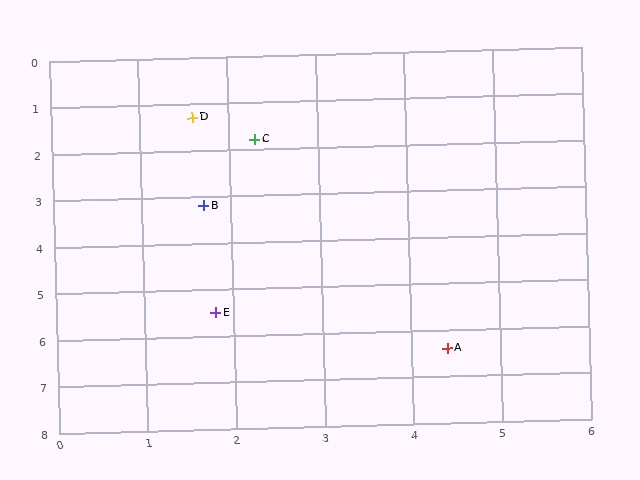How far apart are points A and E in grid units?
Points A and E are about 2.8 grid units apart.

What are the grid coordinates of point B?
Point B is at approximately (1.7, 3.2).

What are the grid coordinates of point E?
Point E is at approximately (1.8, 5.5).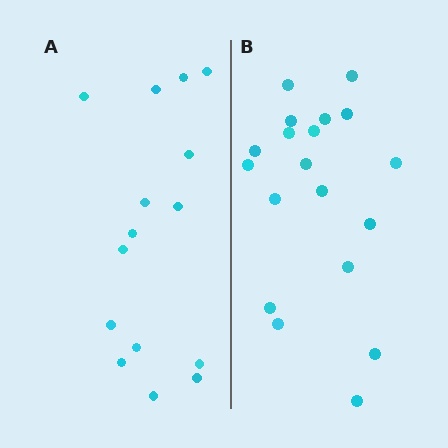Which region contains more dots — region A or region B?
Region B (the right region) has more dots.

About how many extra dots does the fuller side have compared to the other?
Region B has about 4 more dots than region A.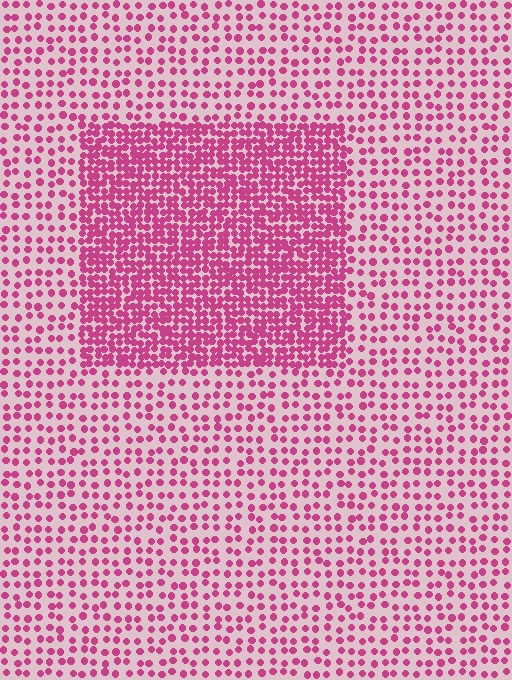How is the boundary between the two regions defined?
The boundary is defined by a change in element density (approximately 2.4x ratio). All elements are the same color, size, and shape.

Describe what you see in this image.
The image contains small magenta elements arranged at two different densities. A rectangle-shaped region is visible where the elements are more densely packed than the surrounding area.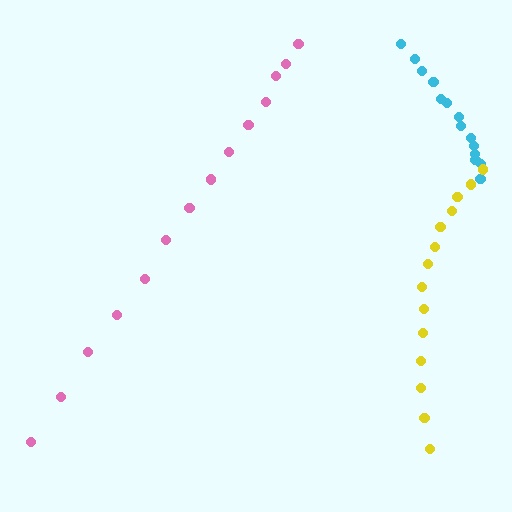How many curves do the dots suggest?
There are 3 distinct paths.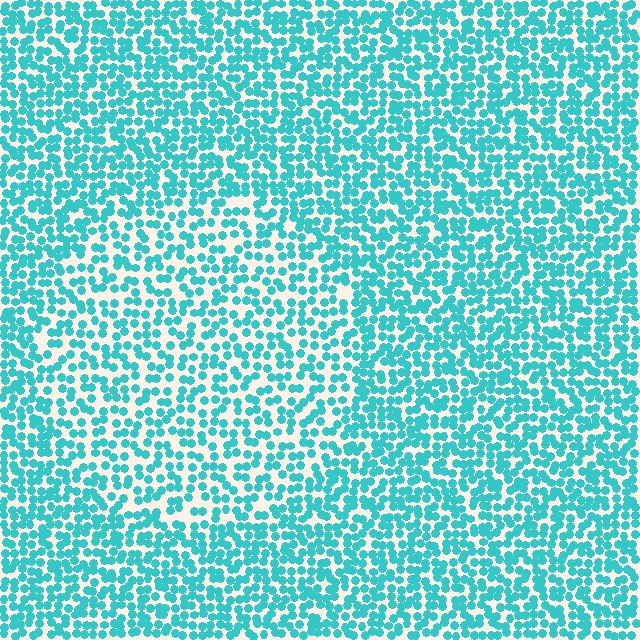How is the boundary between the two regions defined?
The boundary is defined by a change in element density (approximately 1.5x ratio). All elements are the same color, size, and shape.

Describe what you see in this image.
The image contains small cyan elements arranged at two different densities. A circle-shaped region is visible where the elements are less densely packed than the surrounding area.